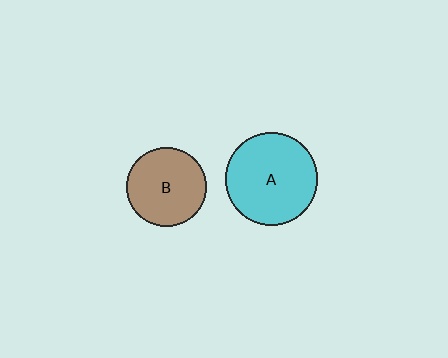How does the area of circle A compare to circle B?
Approximately 1.4 times.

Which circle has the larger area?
Circle A (cyan).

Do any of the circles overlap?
No, none of the circles overlap.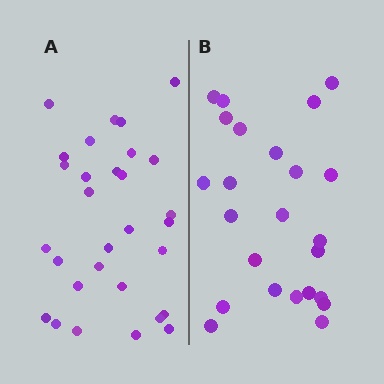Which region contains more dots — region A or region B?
Region A (the left region) has more dots.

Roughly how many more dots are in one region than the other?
Region A has about 6 more dots than region B.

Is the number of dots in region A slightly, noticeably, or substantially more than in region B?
Region A has noticeably more, but not dramatically so. The ratio is roughly 1.2 to 1.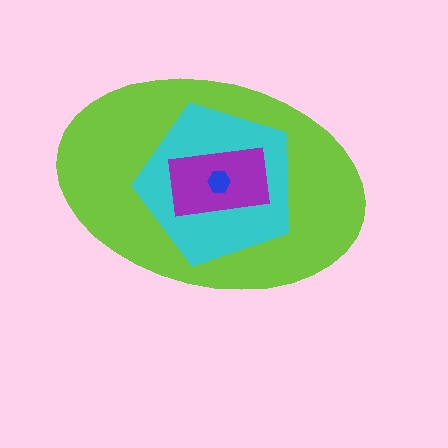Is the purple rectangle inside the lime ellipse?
Yes.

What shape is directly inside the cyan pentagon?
The purple rectangle.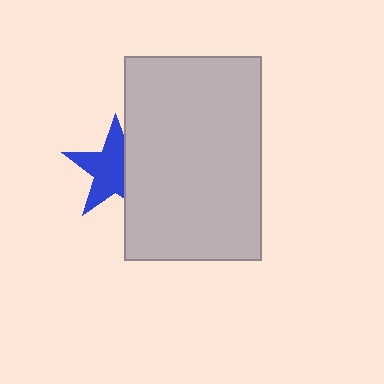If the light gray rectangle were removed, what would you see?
You would see the complete blue star.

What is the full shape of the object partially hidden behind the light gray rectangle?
The partially hidden object is a blue star.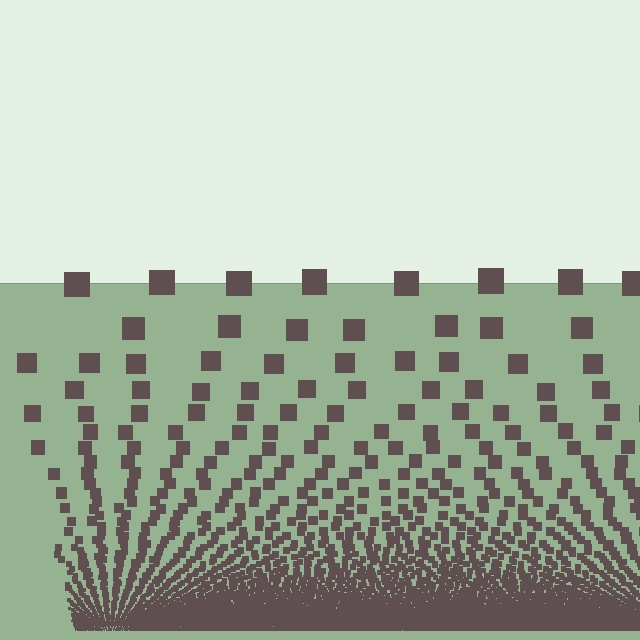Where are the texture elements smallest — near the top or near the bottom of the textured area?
Near the bottom.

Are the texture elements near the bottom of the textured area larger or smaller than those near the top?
Smaller. The gradient is inverted — elements near the bottom are smaller and denser.